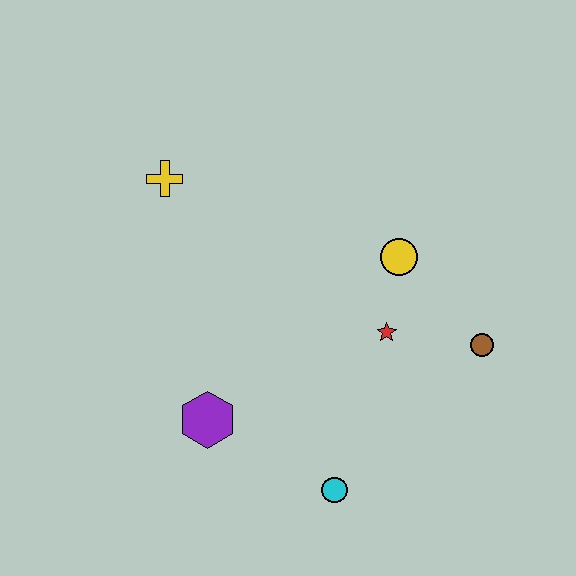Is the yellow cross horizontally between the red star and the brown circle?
No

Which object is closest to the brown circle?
The red star is closest to the brown circle.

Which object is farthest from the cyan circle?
The yellow cross is farthest from the cyan circle.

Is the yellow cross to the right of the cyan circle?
No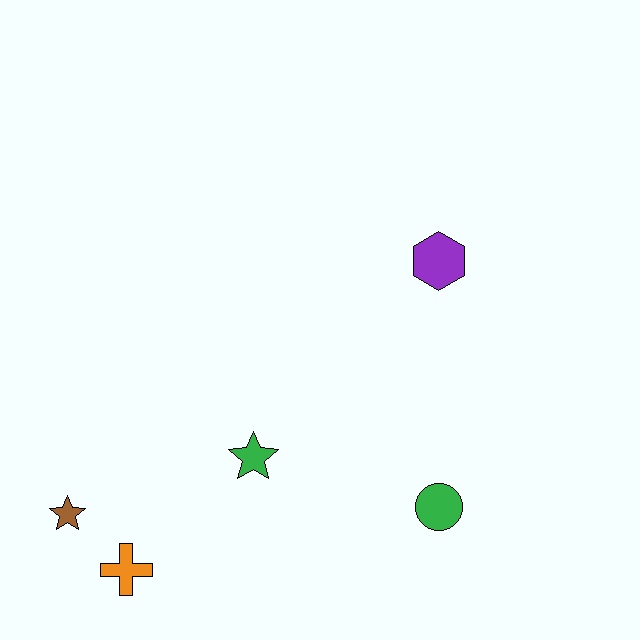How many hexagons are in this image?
There is 1 hexagon.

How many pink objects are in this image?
There are no pink objects.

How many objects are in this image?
There are 5 objects.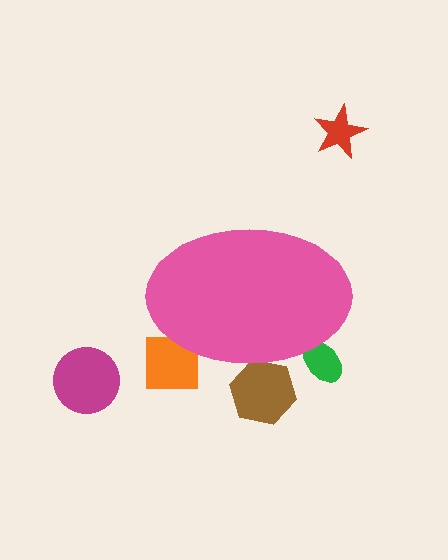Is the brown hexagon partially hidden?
Yes, the brown hexagon is partially hidden behind the pink ellipse.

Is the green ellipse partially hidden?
Yes, the green ellipse is partially hidden behind the pink ellipse.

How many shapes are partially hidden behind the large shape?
3 shapes are partially hidden.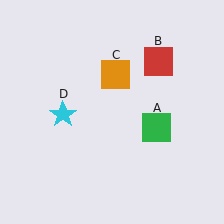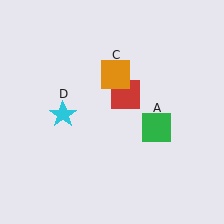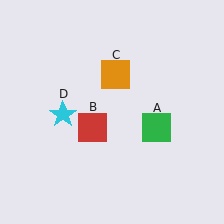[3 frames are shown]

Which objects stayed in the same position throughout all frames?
Green square (object A) and orange square (object C) and cyan star (object D) remained stationary.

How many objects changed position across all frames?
1 object changed position: red square (object B).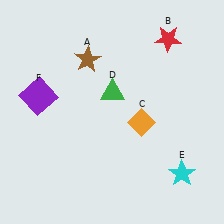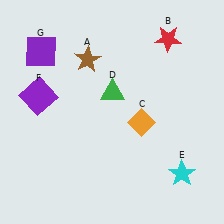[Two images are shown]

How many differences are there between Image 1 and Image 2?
There is 1 difference between the two images.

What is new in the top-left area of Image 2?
A purple square (G) was added in the top-left area of Image 2.